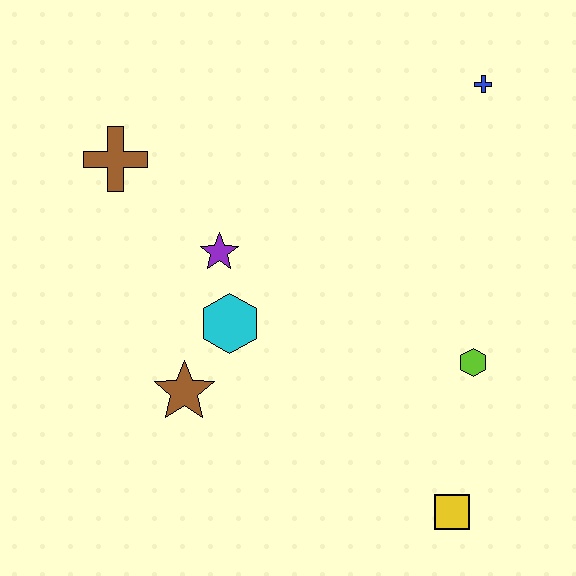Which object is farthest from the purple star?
The yellow square is farthest from the purple star.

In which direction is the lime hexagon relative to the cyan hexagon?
The lime hexagon is to the right of the cyan hexagon.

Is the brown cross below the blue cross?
Yes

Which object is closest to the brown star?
The cyan hexagon is closest to the brown star.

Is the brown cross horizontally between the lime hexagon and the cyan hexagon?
No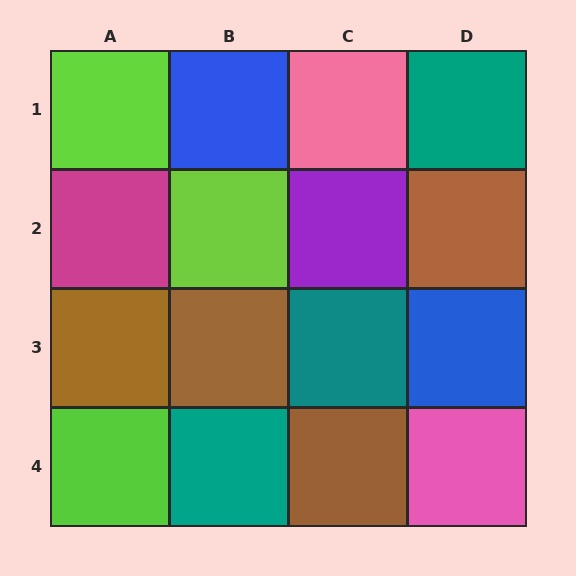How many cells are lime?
3 cells are lime.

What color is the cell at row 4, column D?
Pink.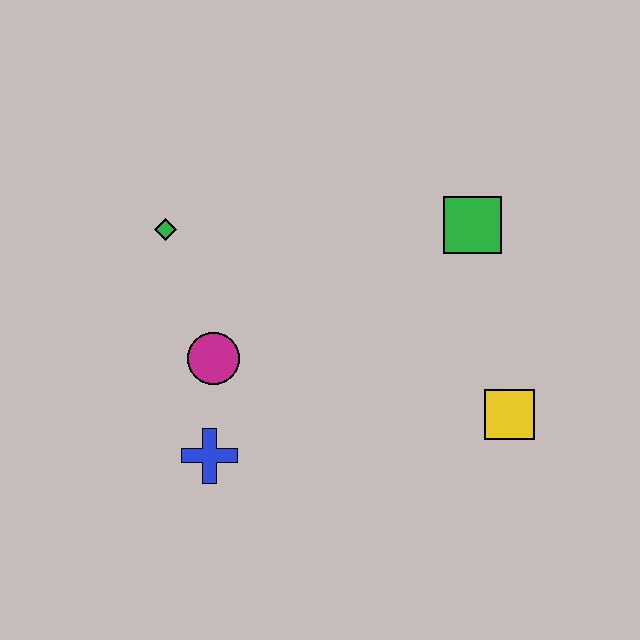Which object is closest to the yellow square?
The green square is closest to the yellow square.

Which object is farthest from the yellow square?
The green diamond is farthest from the yellow square.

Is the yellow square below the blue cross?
No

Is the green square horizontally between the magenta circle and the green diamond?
No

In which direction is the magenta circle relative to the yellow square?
The magenta circle is to the left of the yellow square.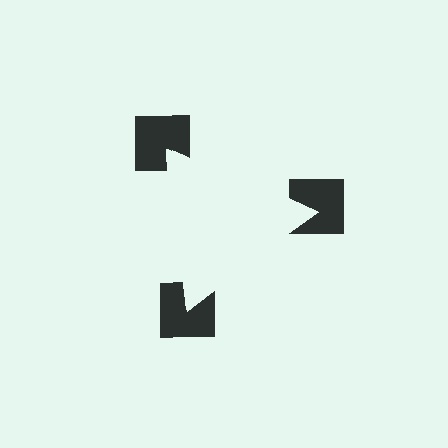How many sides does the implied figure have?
3 sides.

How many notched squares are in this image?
There are 3 — one at each vertex of the illusory triangle.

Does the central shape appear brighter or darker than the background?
It typically appears slightly brighter than the background, even though no actual brightness change is drawn.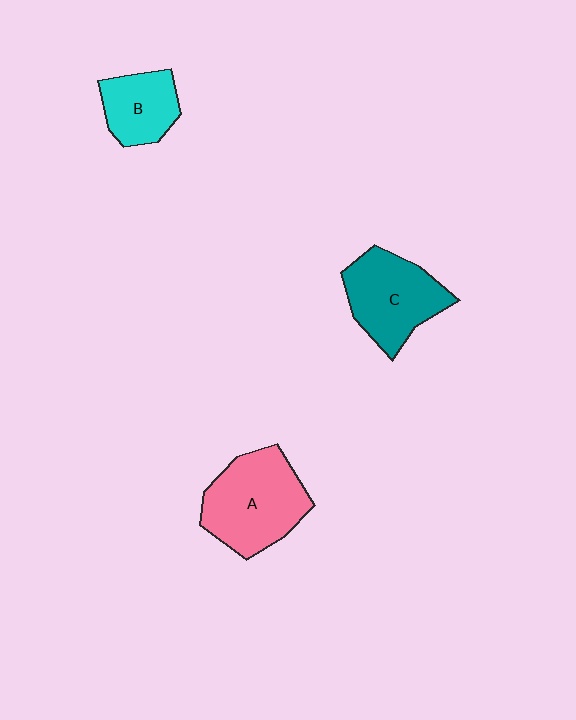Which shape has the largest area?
Shape A (pink).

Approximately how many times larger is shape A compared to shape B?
Approximately 1.7 times.